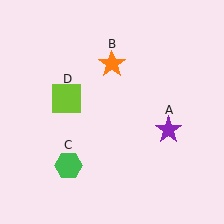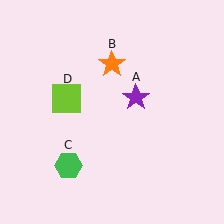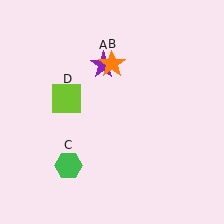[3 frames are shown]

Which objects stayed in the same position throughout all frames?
Orange star (object B) and green hexagon (object C) and lime square (object D) remained stationary.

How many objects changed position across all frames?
1 object changed position: purple star (object A).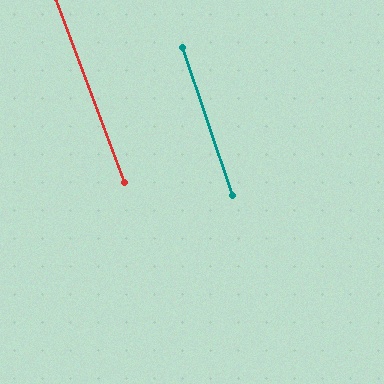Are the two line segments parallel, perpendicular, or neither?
Parallel — their directions differ by only 1.9°.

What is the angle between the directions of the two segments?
Approximately 2 degrees.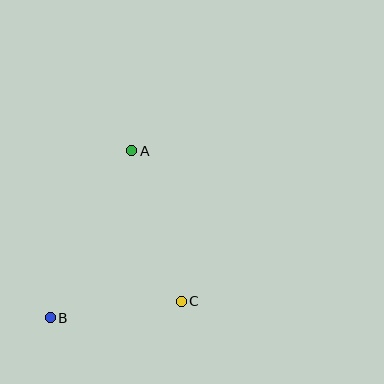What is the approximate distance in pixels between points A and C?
The distance between A and C is approximately 158 pixels.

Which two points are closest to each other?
Points B and C are closest to each other.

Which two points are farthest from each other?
Points A and B are farthest from each other.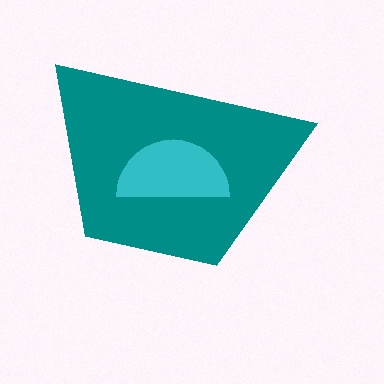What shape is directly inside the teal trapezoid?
The cyan semicircle.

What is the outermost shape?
The teal trapezoid.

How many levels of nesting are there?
2.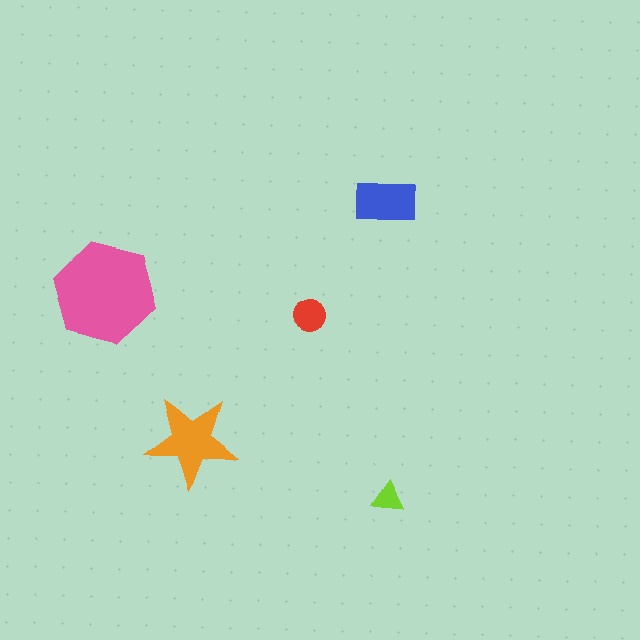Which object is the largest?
The pink hexagon.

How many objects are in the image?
There are 5 objects in the image.